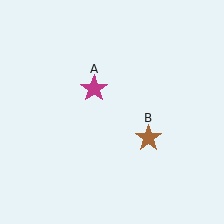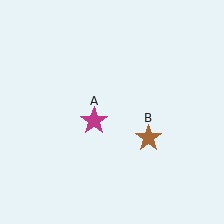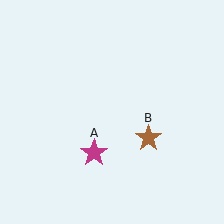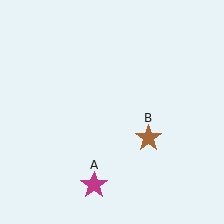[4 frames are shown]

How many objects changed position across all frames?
1 object changed position: magenta star (object A).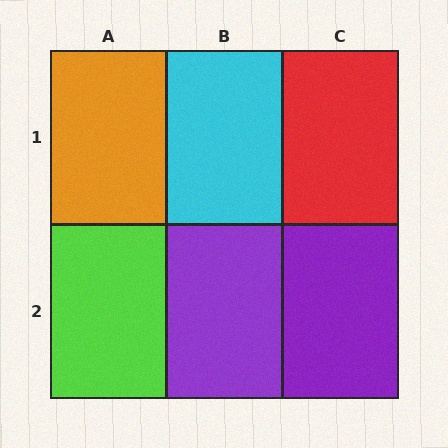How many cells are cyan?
1 cell is cyan.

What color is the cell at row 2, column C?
Purple.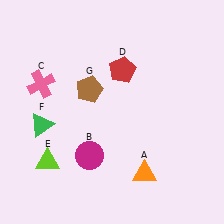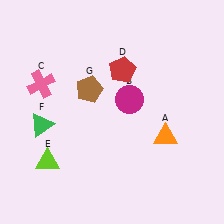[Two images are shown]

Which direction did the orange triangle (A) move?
The orange triangle (A) moved up.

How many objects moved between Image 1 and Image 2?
2 objects moved between the two images.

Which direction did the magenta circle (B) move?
The magenta circle (B) moved up.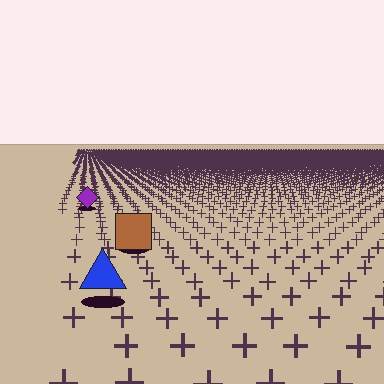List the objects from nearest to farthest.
From nearest to farthest: the blue triangle, the brown square, the purple diamond.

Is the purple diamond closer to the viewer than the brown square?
No. The brown square is closer — you can tell from the texture gradient: the ground texture is coarser near it.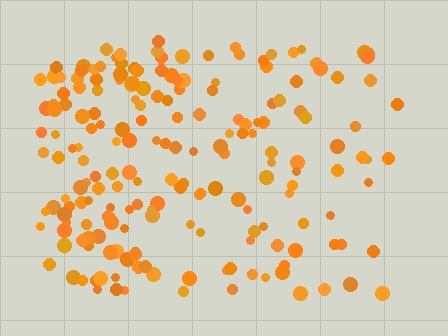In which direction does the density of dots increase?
From right to left, with the left side densest.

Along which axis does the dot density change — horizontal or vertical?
Horizontal.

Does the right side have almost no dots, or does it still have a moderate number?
Still a moderate number, just noticeably fewer than the left.